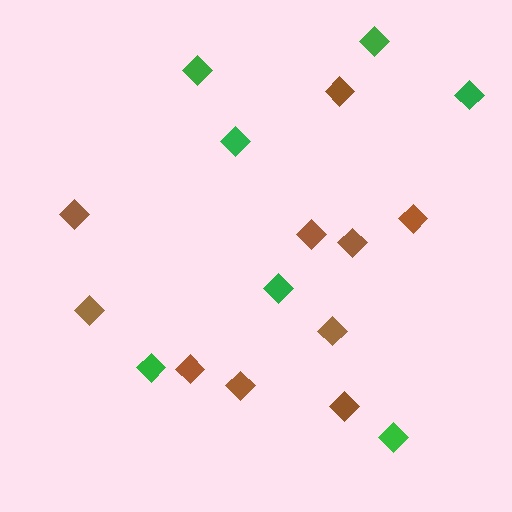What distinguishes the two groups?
There are 2 groups: one group of green diamonds (7) and one group of brown diamonds (10).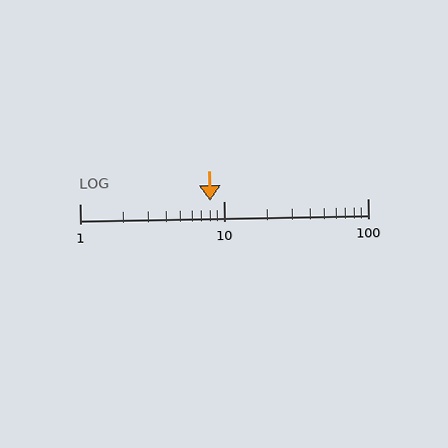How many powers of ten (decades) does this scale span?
The scale spans 2 decades, from 1 to 100.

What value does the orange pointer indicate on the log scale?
The pointer indicates approximately 8.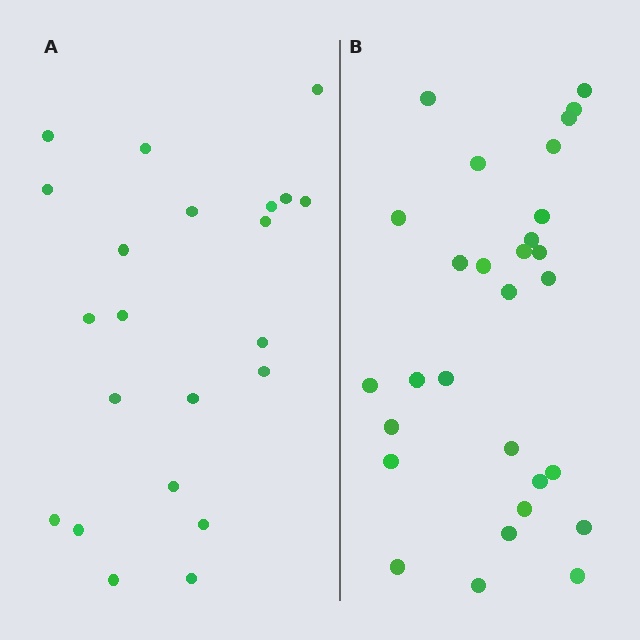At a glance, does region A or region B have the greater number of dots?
Region B (the right region) has more dots.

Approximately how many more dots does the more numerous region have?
Region B has roughly 8 or so more dots than region A.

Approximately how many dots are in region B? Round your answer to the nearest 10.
About 30 dots. (The exact count is 29, which rounds to 30.)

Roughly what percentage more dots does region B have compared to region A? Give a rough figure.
About 30% more.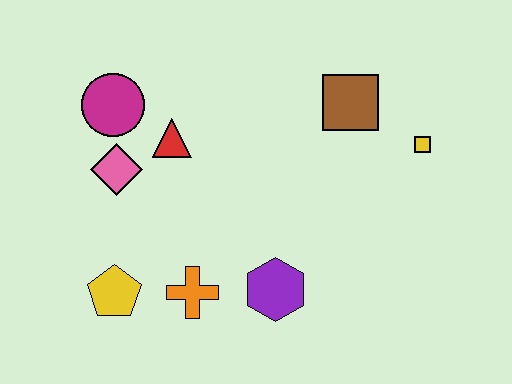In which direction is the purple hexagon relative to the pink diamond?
The purple hexagon is to the right of the pink diamond.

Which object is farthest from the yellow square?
The yellow pentagon is farthest from the yellow square.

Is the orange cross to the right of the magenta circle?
Yes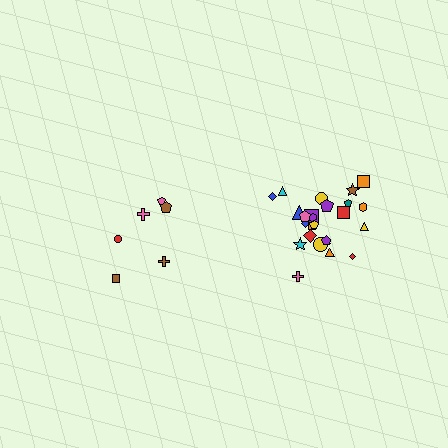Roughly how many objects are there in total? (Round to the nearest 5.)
Roughly 30 objects in total.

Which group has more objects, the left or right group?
The right group.